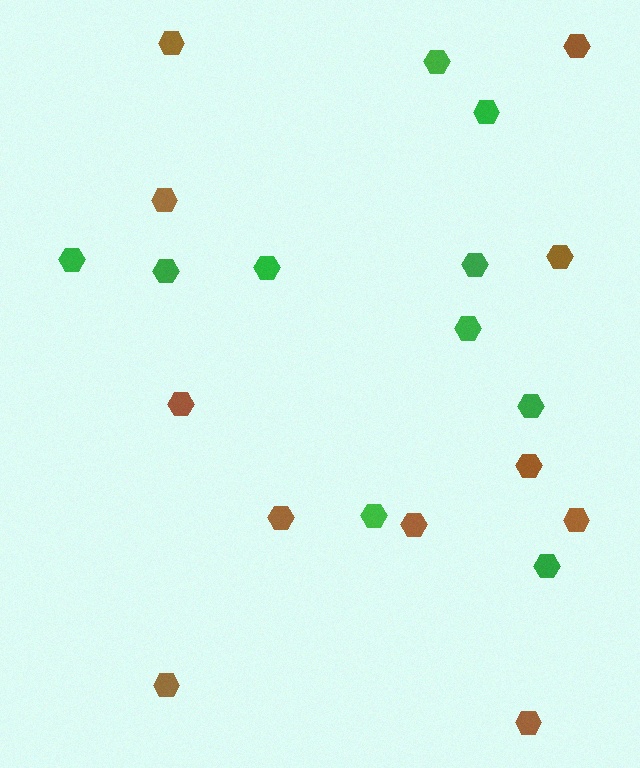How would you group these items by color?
There are 2 groups: one group of green hexagons (10) and one group of brown hexagons (11).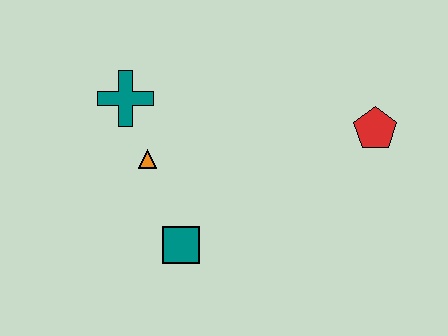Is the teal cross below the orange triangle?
No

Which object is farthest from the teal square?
The red pentagon is farthest from the teal square.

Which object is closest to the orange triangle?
The teal cross is closest to the orange triangle.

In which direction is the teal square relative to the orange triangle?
The teal square is below the orange triangle.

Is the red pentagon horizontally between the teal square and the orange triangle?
No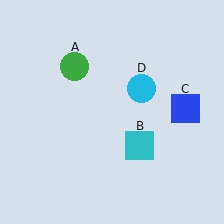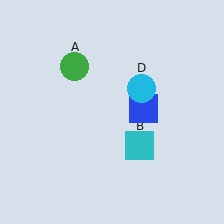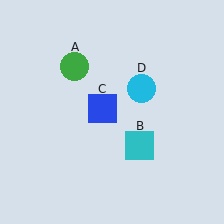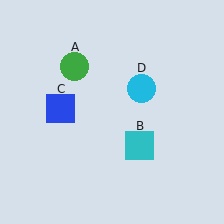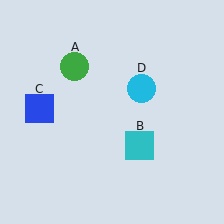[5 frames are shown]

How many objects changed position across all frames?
1 object changed position: blue square (object C).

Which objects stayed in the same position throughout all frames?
Green circle (object A) and cyan square (object B) and cyan circle (object D) remained stationary.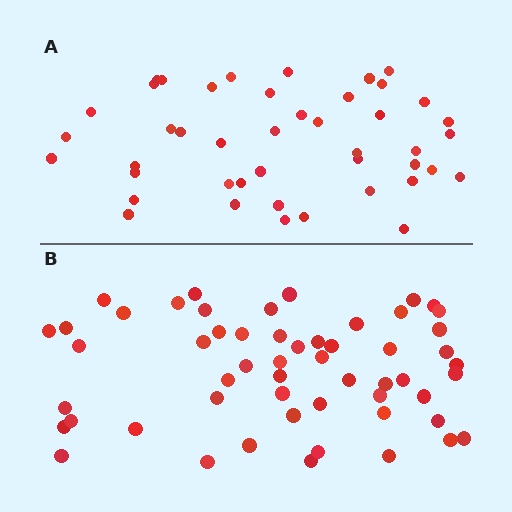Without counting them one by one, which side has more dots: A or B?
Region B (the bottom region) has more dots.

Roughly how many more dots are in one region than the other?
Region B has roughly 12 or so more dots than region A.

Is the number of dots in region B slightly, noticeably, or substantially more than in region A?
Region B has noticeably more, but not dramatically so. The ratio is roughly 1.2 to 1.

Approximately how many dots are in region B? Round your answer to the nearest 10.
About 60 dots. (The exact count is 55, which rounds to 60.)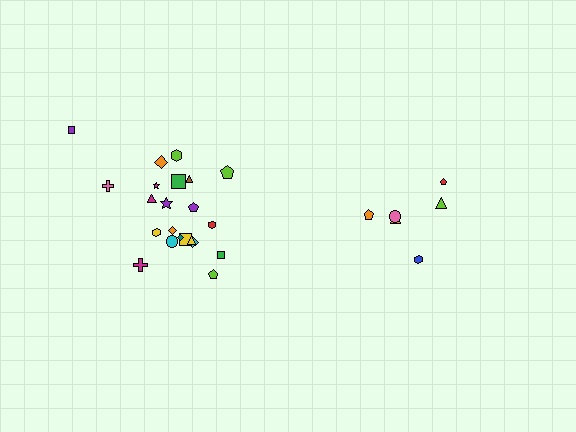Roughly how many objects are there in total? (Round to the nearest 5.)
Roughly 30 objects in total.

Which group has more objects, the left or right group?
The left group.